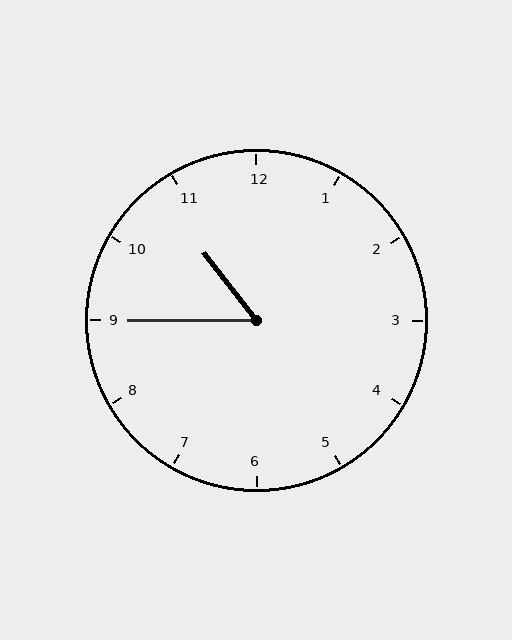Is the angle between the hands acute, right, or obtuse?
It is acute.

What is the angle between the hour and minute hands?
Approximately 52 degrees.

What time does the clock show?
10:45.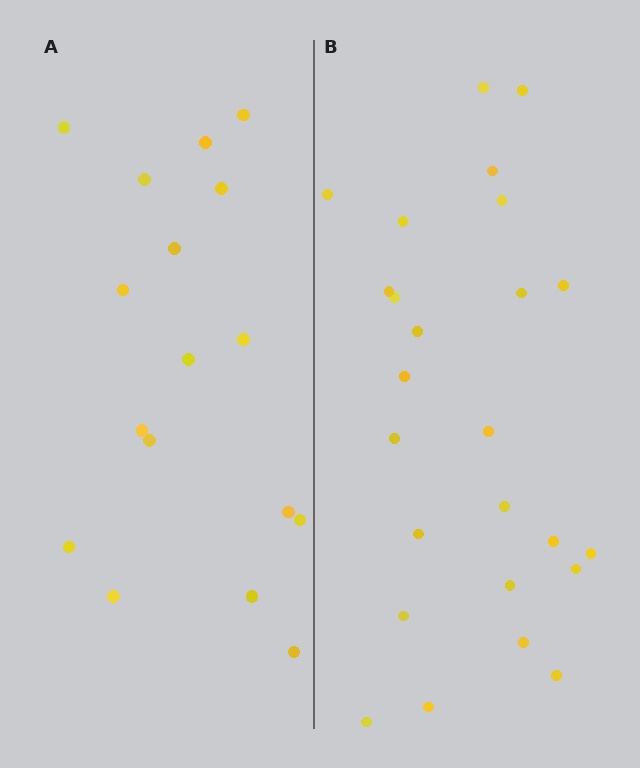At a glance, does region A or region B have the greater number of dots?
Region B (the right region) has more dots.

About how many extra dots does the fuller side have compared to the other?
Region B has roughly 8 or so more dots than region A.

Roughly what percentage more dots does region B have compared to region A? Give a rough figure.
About 45% more.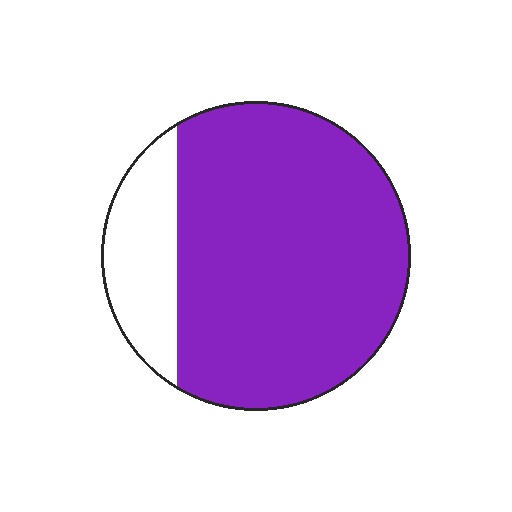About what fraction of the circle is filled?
About four fifths (4/5).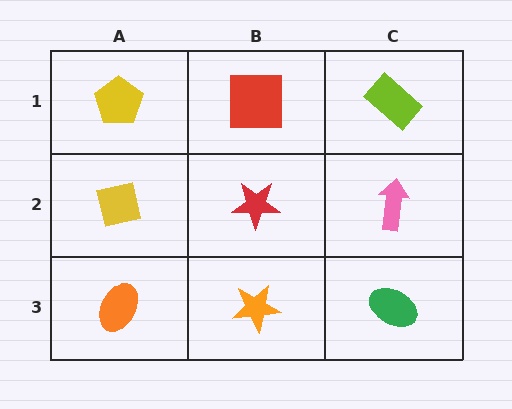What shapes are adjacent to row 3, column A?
A yellow square (row 2, column A), an orange star (row 3, column B).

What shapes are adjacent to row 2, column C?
A lime rectangle (row 1, column C), a green ellipse (row 3, column C), a red star (row 2, column B).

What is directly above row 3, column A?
A yellow square.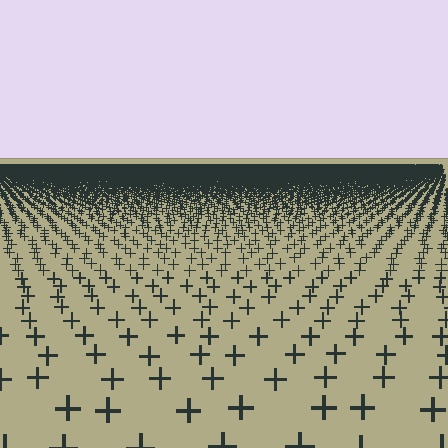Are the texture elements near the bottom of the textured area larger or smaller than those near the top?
Larger. Near the bottom, elements are closer to the viewer and appear at a bigger on-screen size.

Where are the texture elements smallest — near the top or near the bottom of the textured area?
Near the top.